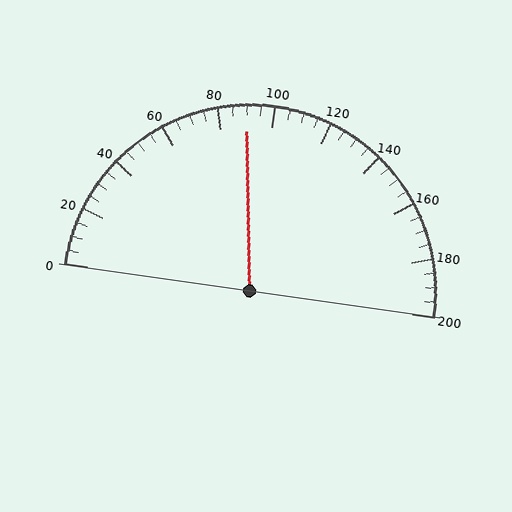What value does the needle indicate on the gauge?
The needle indicates approximately 90.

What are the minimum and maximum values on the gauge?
The gauge ranges from 0 to 200.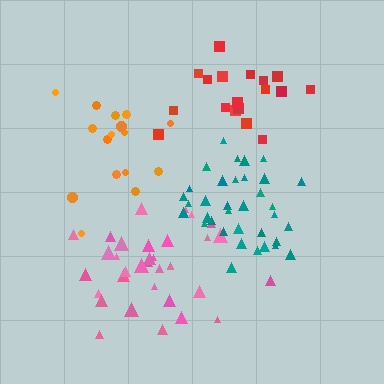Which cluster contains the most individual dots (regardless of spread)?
Teal (35).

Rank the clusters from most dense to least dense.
teal, pink, red, orange.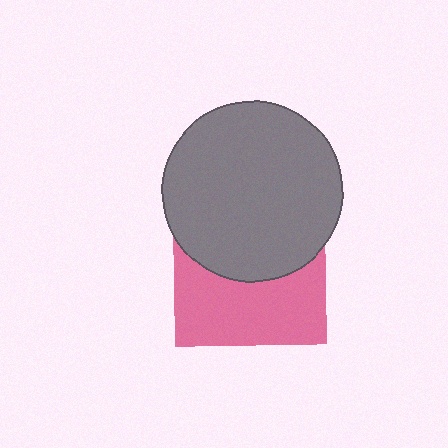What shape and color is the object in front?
The object in front is a gray circle.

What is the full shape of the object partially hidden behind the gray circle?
The partially hidden object is a pink square.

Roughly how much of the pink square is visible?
About half of it is visible (roughly 50%).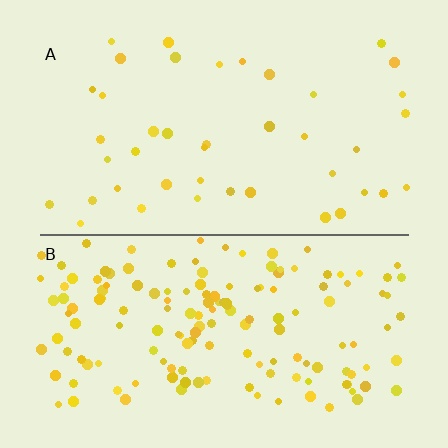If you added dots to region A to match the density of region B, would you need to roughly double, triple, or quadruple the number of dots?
Approximately quadruple.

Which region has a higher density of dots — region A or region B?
B (the bottom).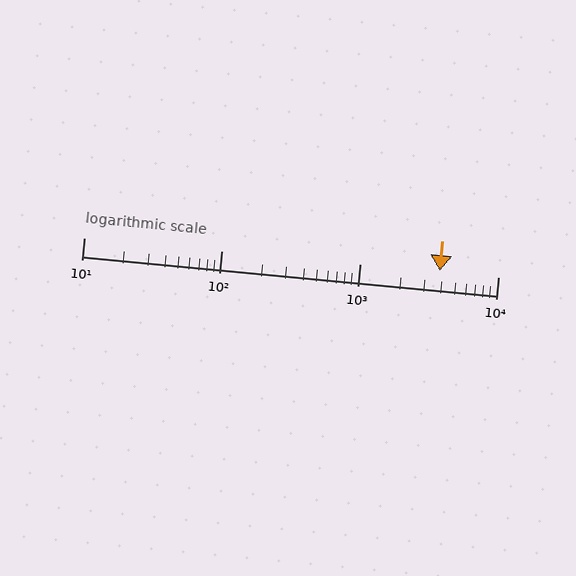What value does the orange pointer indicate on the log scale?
The pointer indicates approximately 3800.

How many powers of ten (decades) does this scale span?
The scale spans 3 decades, from 10 to 10000.